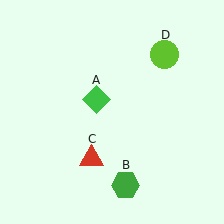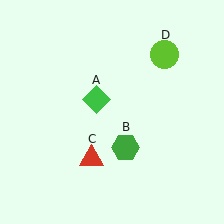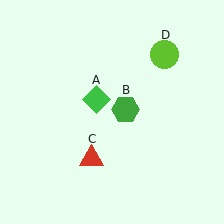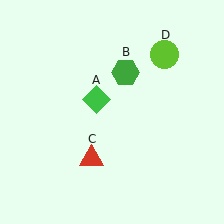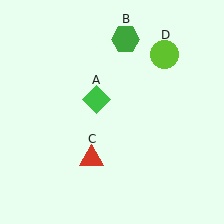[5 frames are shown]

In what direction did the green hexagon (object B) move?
The green hexagon (object B) moved up.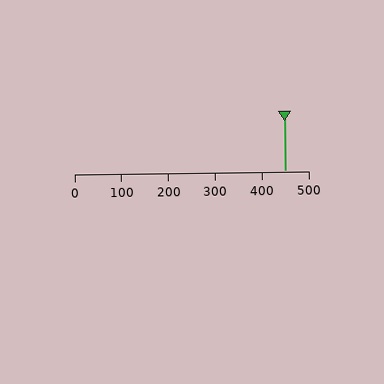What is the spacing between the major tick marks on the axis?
The major ticks are spaced 100 apart.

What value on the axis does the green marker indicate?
The marker indicates approximately 450.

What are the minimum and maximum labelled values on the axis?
The axis runs from 0 to 500.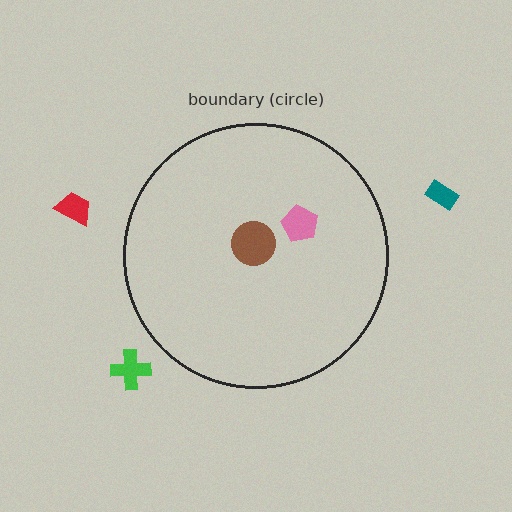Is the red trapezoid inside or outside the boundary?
Outside.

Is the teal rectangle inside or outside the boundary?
Outside.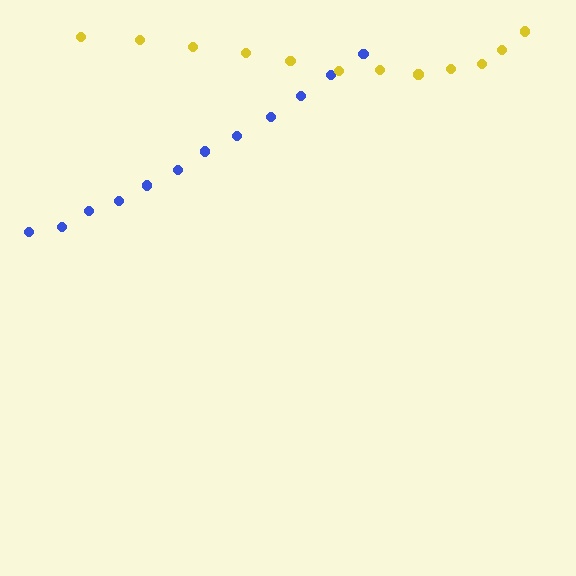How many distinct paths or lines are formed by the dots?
There are 2 distinct paths.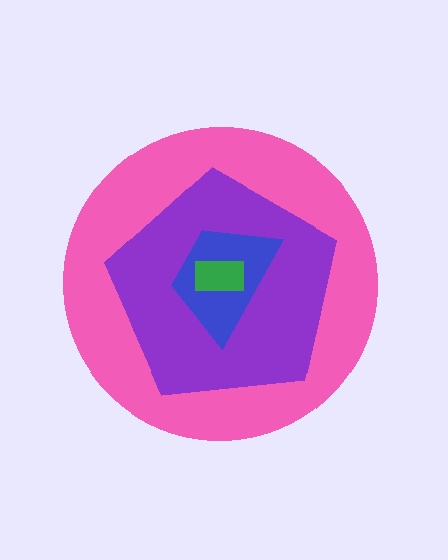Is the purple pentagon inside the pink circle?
Yes.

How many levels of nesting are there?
4.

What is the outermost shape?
The pink circle.